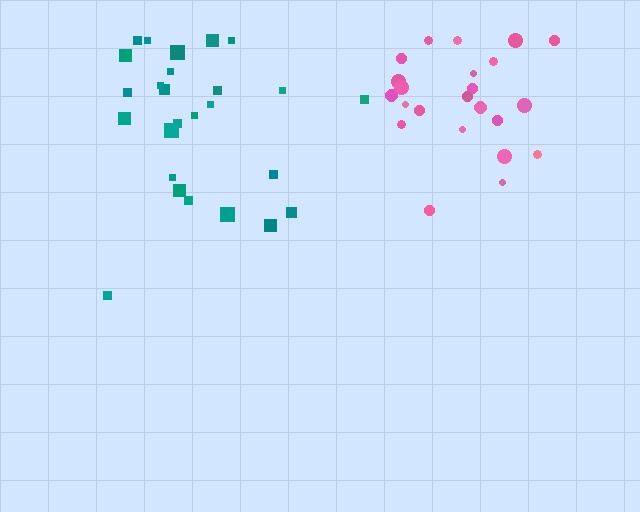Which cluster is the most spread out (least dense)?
Teal.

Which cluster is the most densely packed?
Pink.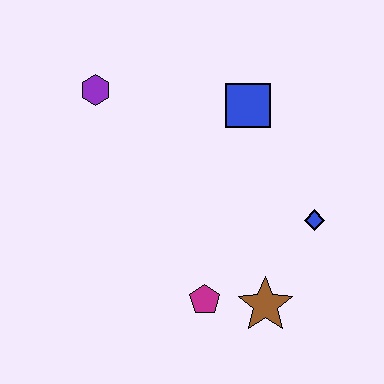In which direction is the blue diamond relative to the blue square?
The blue diamond is below the blue square.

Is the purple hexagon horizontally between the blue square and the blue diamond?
No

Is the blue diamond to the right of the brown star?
Yes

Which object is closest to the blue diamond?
The brown star is closest to the blue diamond.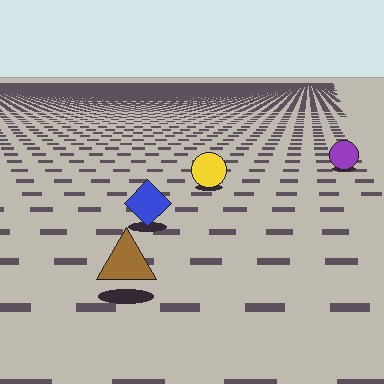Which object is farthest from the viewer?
The purple circle is farthest from the viewer. It appears smaller and the ground texture around it is denser.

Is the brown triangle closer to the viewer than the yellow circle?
Yes. The brown triangle is closer — you can tell from the texture gradient: the ground texture is coarser near it.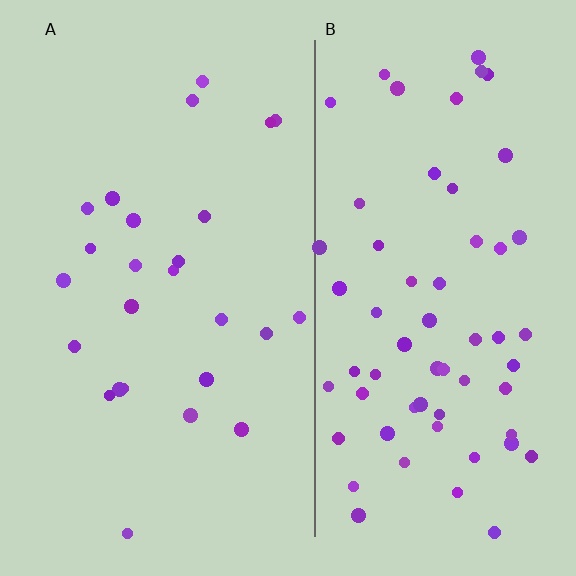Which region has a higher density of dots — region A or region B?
B (the right).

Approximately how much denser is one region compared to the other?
Approximately 2.4× — region B over region A.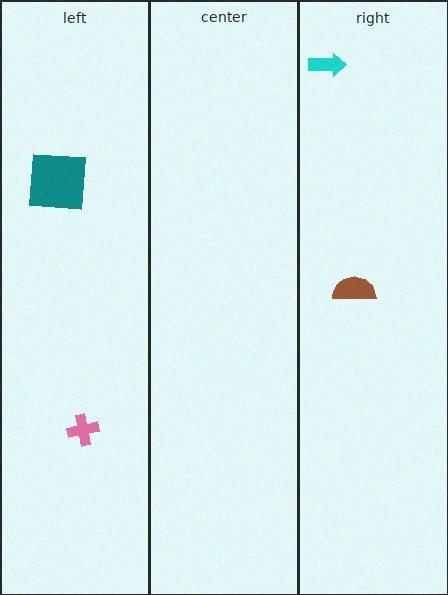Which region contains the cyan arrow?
The right region.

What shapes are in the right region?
The cyan arrow, the brown semicircle.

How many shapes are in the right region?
2.